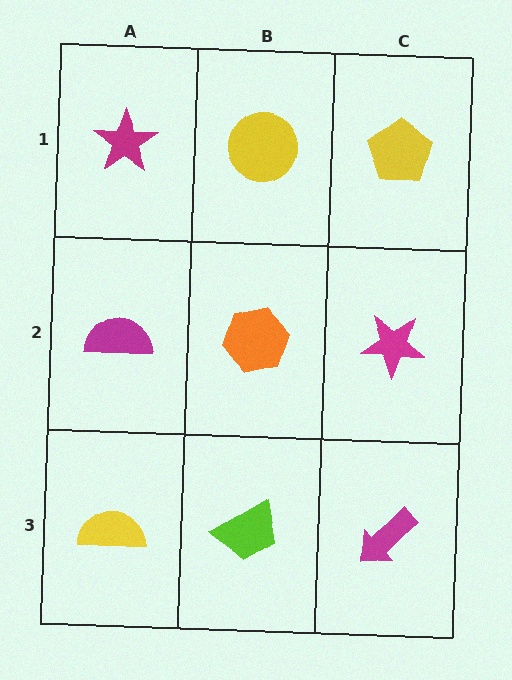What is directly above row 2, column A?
A magenta star.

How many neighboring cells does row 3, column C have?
2.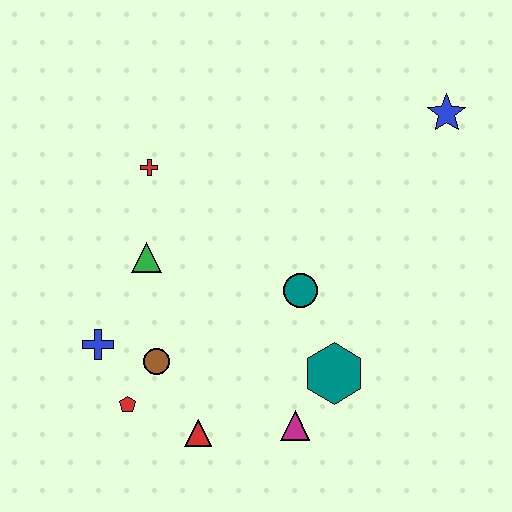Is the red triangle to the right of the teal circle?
No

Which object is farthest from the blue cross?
The blue star is farthest from the blue cross.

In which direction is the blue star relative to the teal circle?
The blue star is above the teal circle.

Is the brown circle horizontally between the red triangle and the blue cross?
Yes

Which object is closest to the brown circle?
The red pentagon is closest to the brown circle.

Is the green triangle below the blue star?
Yes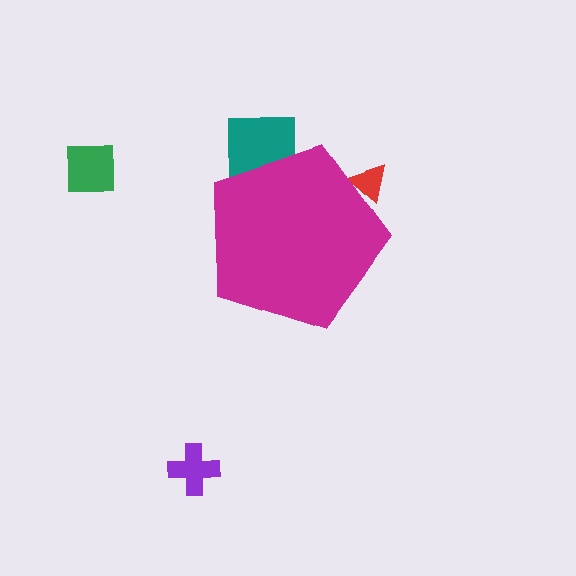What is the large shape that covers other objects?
A magenta pentagon.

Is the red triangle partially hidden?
Yes, the red triangle is partially hidden behind the magenta pentagon.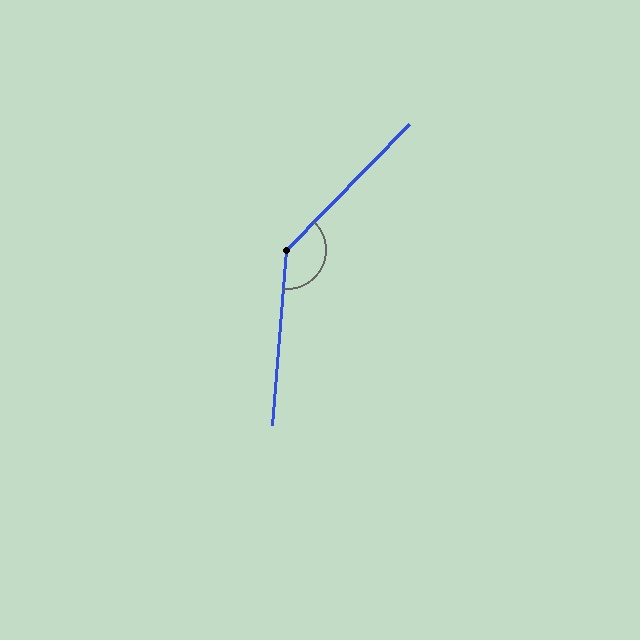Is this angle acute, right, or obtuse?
It is obtuse.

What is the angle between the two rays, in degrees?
Approximately 140 degrees.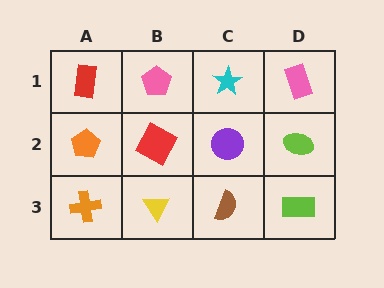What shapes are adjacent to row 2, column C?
A cyan star (row 1, column C), a brown semicircle (row 3, column C), a red square (row 2, column B), a lime ellipse (row 2, column D).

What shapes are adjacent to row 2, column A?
A red rectangle (row 1, column A), an orange cross (row 3, column A), a red square (row 2, column B).